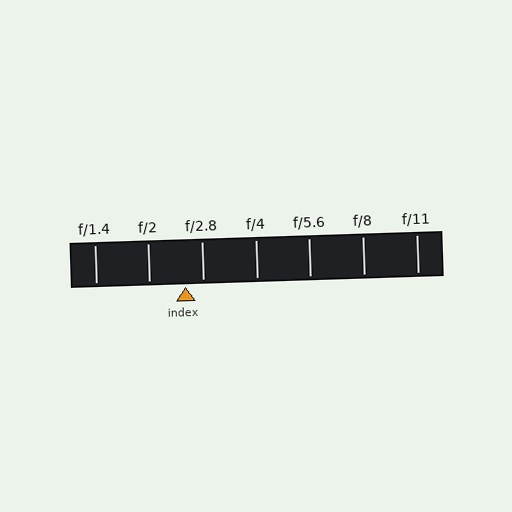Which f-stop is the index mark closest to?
The index mark is closest to f/2.8.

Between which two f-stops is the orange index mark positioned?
The index mark is between f/2 and f/2.8.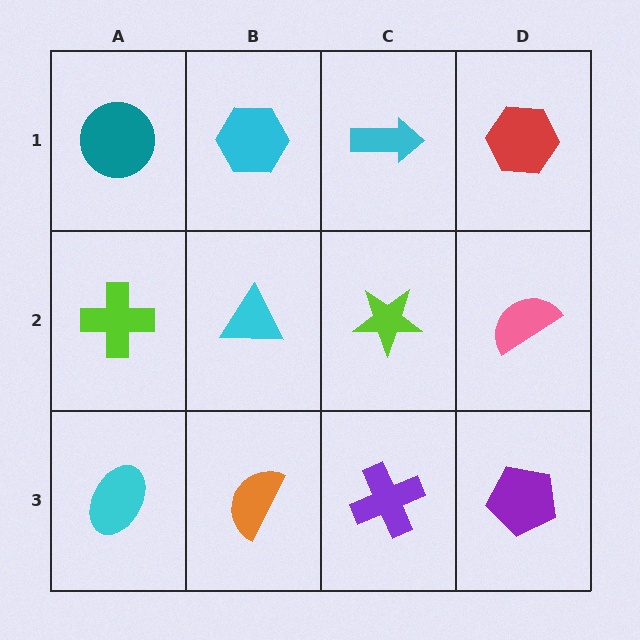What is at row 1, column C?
A cyan arrow.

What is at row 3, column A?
A cyan ellipse.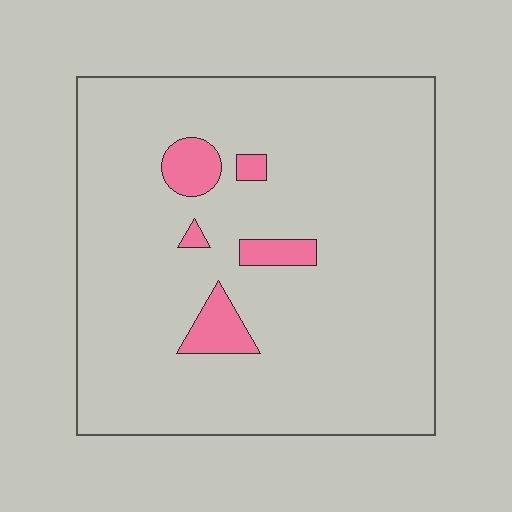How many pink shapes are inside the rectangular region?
5.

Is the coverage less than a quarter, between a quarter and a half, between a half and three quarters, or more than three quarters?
Less than a quarter.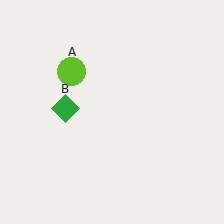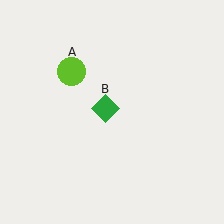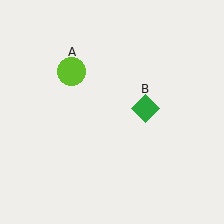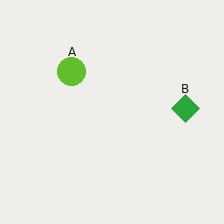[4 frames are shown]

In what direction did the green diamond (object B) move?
The green diamond (object B) moved right.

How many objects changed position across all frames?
1 object changed position: green diamond (object B).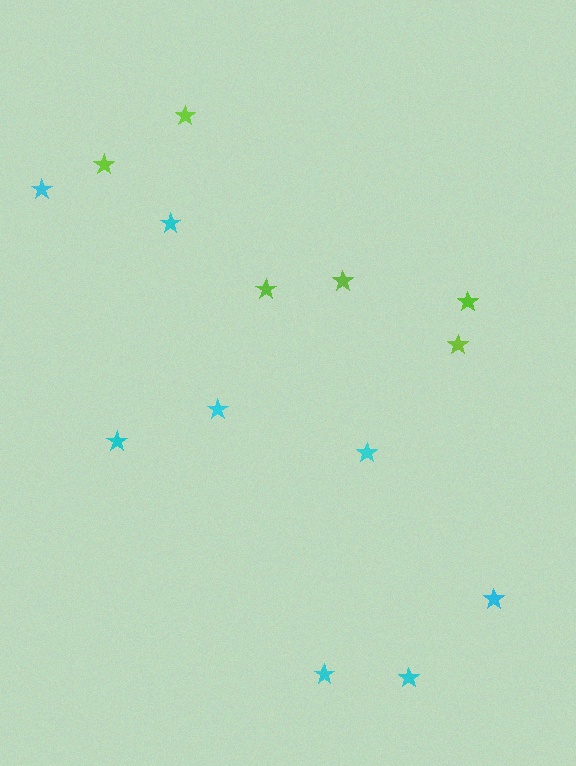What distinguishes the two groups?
There are 2 groups: one group of cyan stars (8) and one group of lime stars (6).